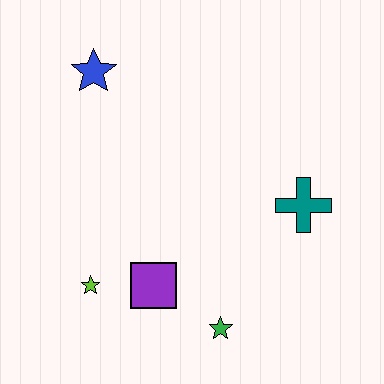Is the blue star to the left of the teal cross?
Yes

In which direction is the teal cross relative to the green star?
The teal cross is above the green star.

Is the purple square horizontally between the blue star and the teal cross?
Yes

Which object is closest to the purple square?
The lime star is closest to the purple square.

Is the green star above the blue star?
No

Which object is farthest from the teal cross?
The blue star is farthest from the teal cross.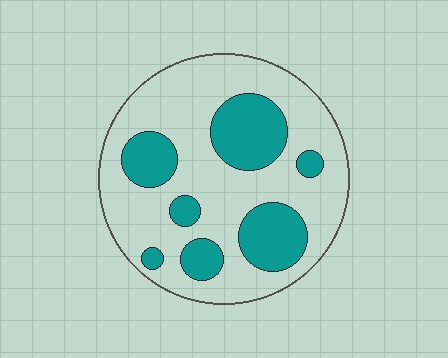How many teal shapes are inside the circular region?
7.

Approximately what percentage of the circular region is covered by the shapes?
Approximately 30%.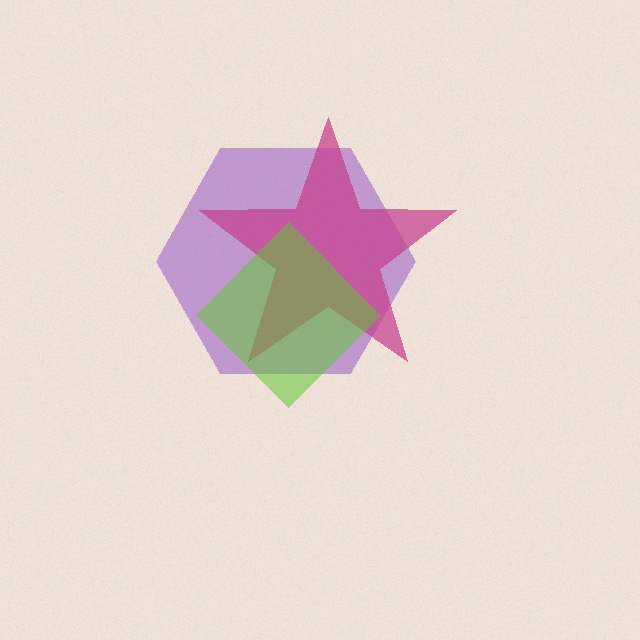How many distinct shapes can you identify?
There are 3 distinct shapes: a purple hexagon, a magenta star, a lime diamond.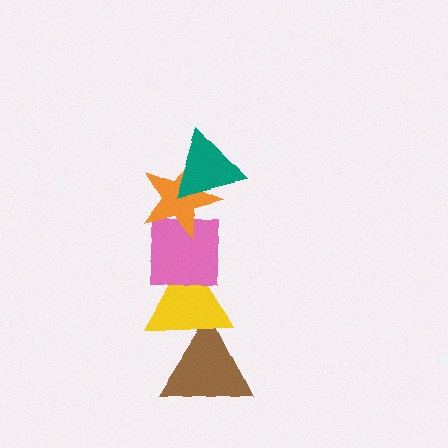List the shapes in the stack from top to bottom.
From top to bottom: the teal triangle, the orange star, the pink square, the yellow triangle, the brown triangle.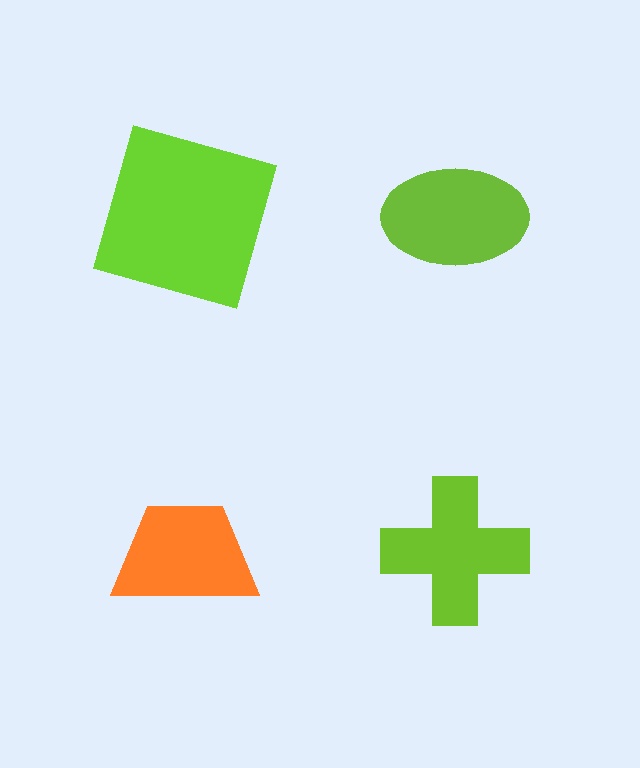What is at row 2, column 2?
A lime cross.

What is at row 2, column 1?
An orange trapezoid.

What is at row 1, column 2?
A lime ellipse.